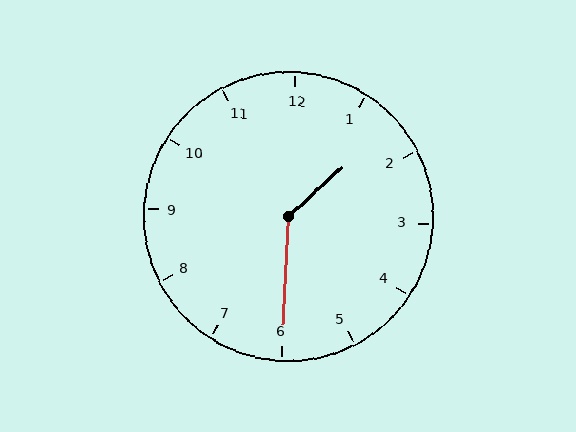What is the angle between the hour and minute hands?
Approximately 135 degrees.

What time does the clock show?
1:30.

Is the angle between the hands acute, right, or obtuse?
It is obtuse.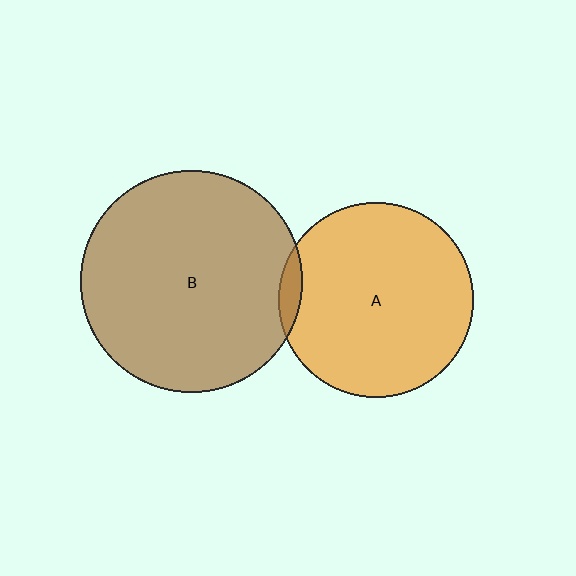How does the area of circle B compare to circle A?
Approximately 1.3 times.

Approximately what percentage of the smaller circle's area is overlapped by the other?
Approximately 5%.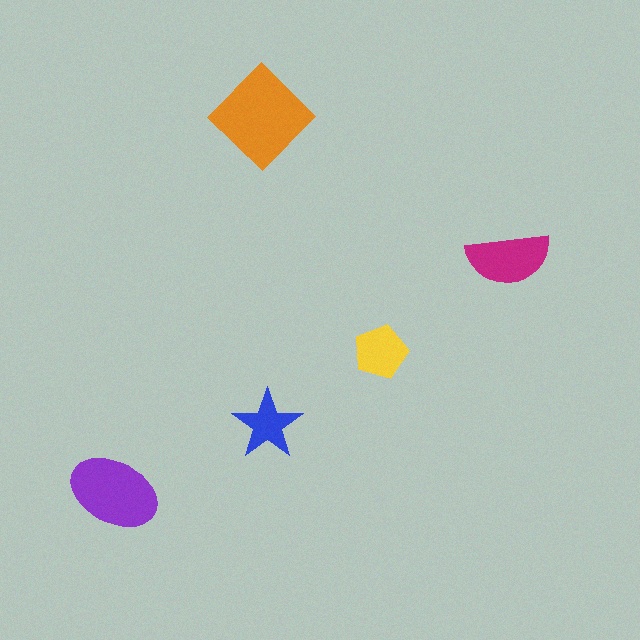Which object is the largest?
The orange diamond.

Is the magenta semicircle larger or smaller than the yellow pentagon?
Larger.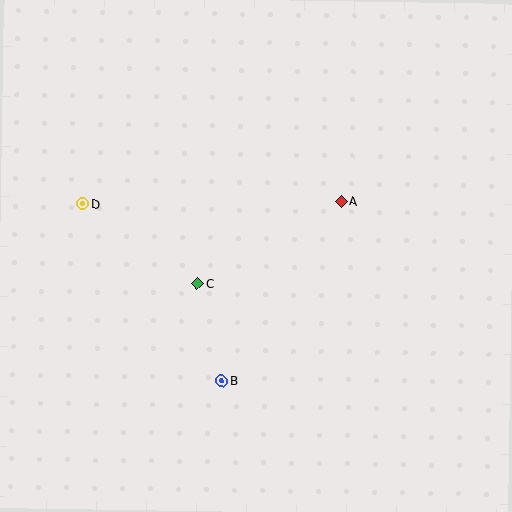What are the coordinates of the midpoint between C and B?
The midpoint between C and B is at (209, 332).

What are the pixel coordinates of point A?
Point A is at (341, 202).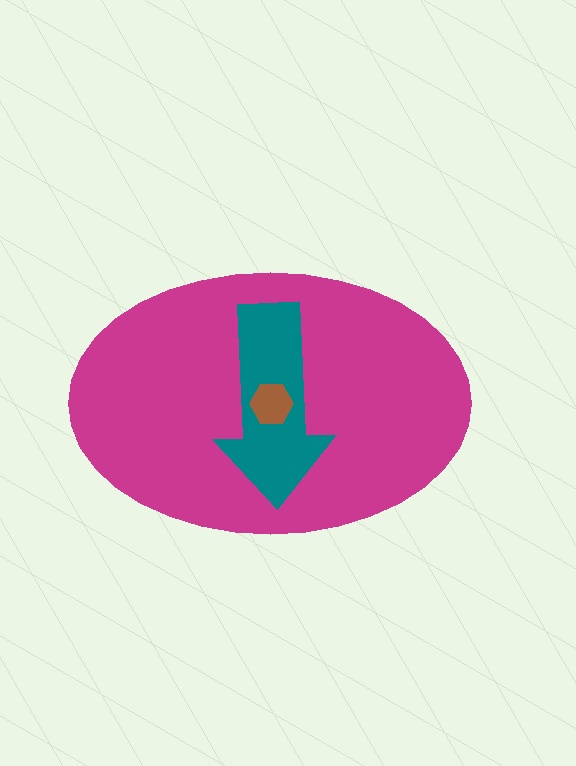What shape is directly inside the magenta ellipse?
The teal arrow.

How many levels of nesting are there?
3.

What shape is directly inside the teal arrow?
The brown hexagon.